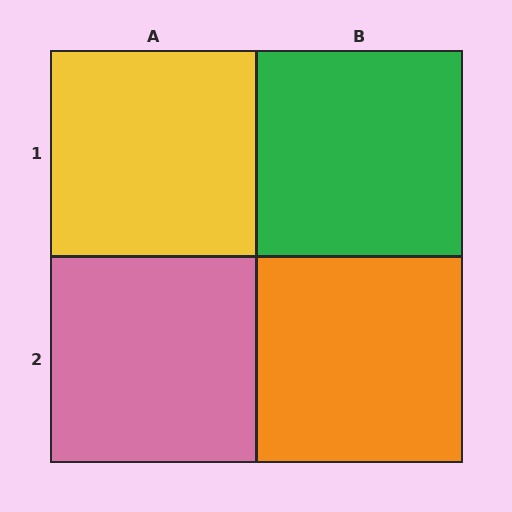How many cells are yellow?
1 cell is yellow.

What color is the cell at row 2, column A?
Pink.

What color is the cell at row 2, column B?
Orange.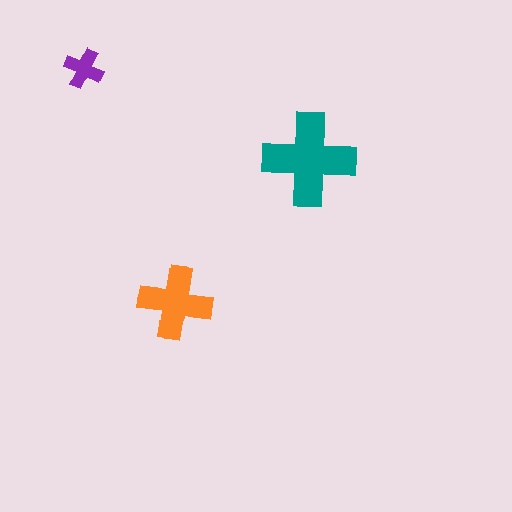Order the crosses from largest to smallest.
the teal one, the orange one, the purple one.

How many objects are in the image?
There are 3 objects in the image.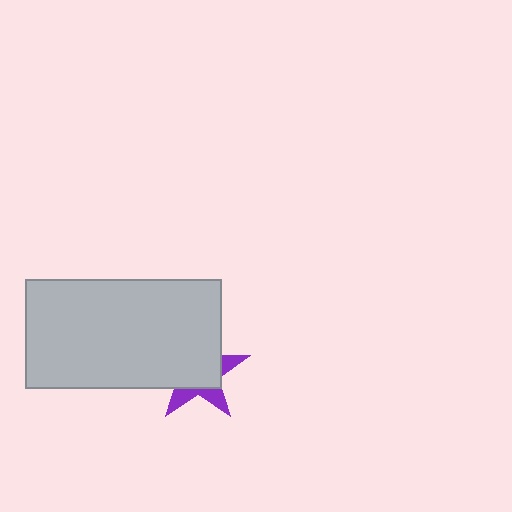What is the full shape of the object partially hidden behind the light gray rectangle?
The partially hidden object is a purple star.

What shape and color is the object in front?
The object in front is a light gray rectangle.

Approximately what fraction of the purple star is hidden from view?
Roughly 67% of the purple star is hidden behind the light gray rectangle.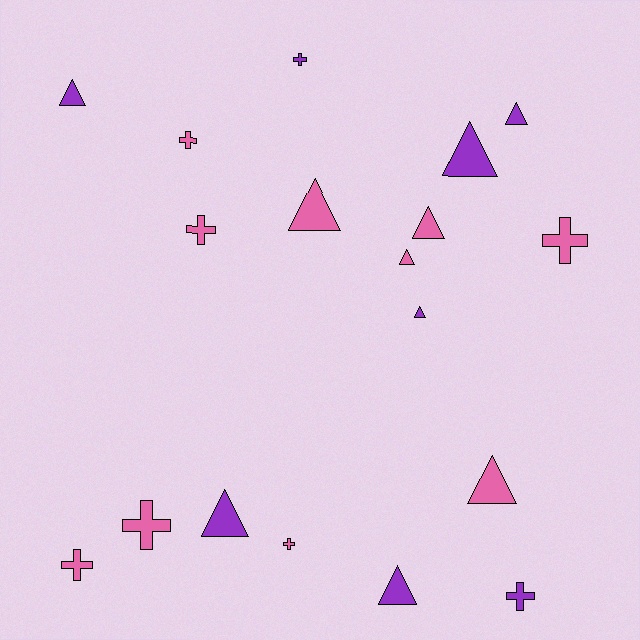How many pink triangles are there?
There are 4 pink triangles.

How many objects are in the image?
There are 18 objects.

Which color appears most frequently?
Pink, with 10 objects.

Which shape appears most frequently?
Triangle, with 10 objects.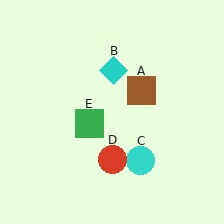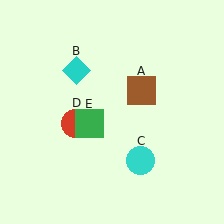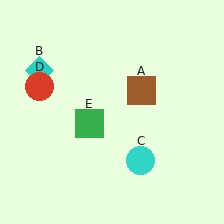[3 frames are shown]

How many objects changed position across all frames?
2 objects changed position: cyan diamond (object B), red circle (object D).